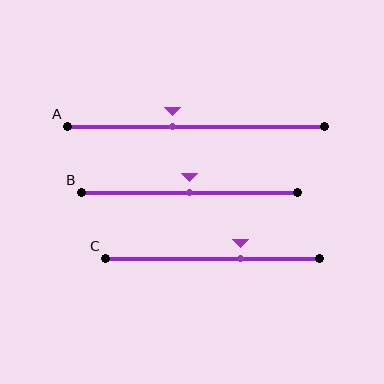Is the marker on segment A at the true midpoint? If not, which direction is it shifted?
No, the marker on segment A is shifted to the left by about 9% of the segment length.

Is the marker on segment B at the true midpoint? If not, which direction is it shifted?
Yes, the marker on segment B is at the true midpoint.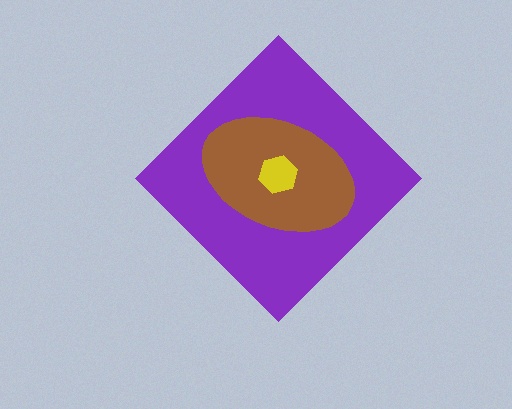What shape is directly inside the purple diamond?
The brown ellipse.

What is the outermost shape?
The purple diamond.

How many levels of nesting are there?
3.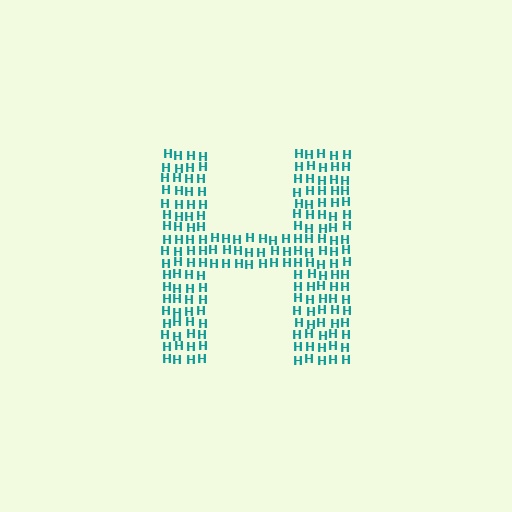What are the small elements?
The small elements are letter H's.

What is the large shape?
The large shape is the letter H.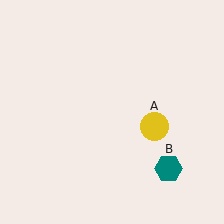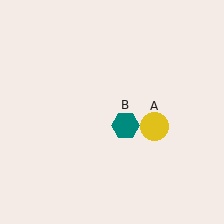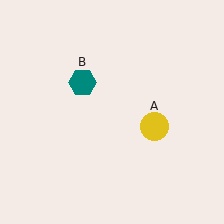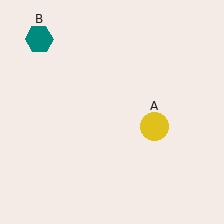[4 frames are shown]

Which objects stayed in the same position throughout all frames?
Yellow circle (object A) remained stationary.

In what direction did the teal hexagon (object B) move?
The teal hexagon (object B) moved up and to the left.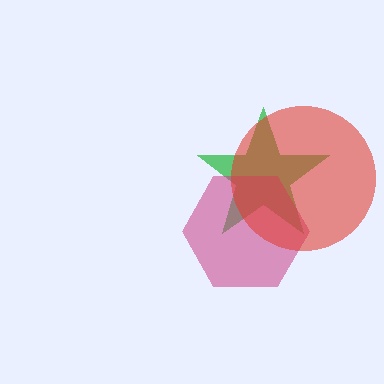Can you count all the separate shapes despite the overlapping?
Yes, there are 3 separate shapes.